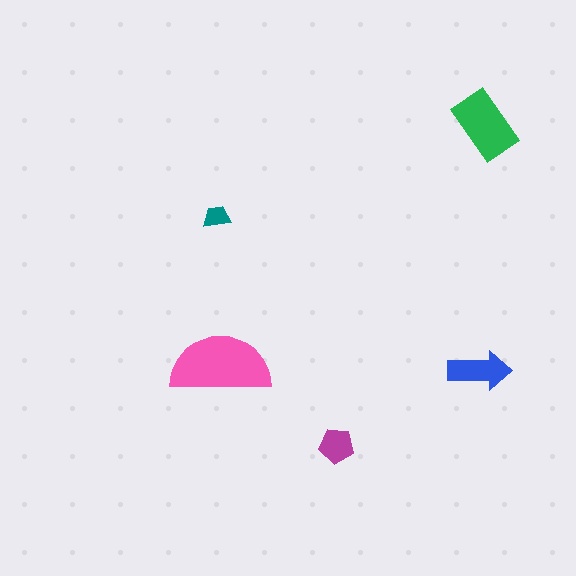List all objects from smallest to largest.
The teal trapezoid, the magenta pentagon, the blue arrow, the green rectangle, the pink semicircle.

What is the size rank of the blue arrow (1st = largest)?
3rd.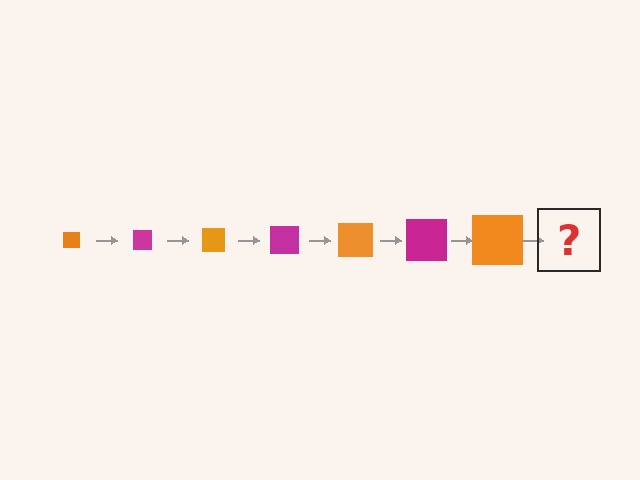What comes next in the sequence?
The next element should be a magenta square, larger than the previous one.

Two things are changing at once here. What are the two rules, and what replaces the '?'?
The two rules are that the square grows larger each step and the color cycles through orange and magenta. The '?' should be a magenta square, larger than the previous one.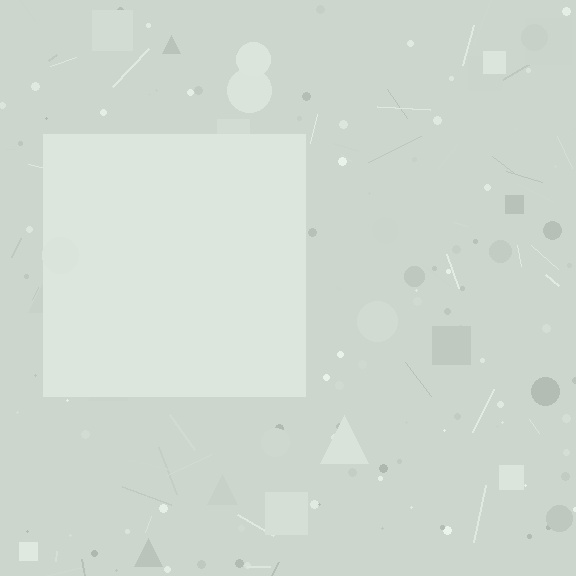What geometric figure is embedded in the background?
A square is embedded in the background.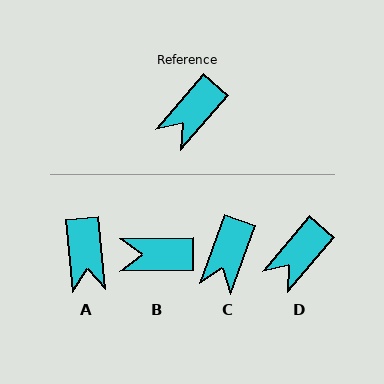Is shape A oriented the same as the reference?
No, it is off by about 47 degrees.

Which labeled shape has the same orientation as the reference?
D.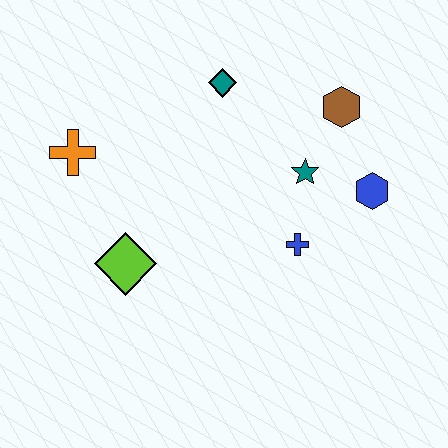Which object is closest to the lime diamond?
The orange cross is closest to the lime diamond.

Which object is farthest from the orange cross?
The blue hexagon is farthest from the orange cross.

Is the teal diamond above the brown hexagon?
Yes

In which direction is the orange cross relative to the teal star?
The orange cross is to the left of the teal star.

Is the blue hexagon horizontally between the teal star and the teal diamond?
No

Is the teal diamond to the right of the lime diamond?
Yes